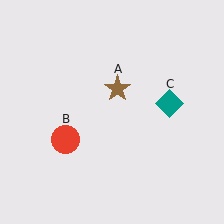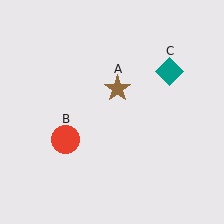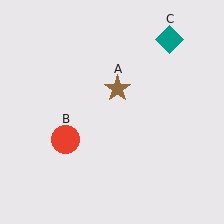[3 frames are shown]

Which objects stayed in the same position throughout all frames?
Brown star (object A) and red circle (object B) remained stationary.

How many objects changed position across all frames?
1 object changed position: teal diamond (object C).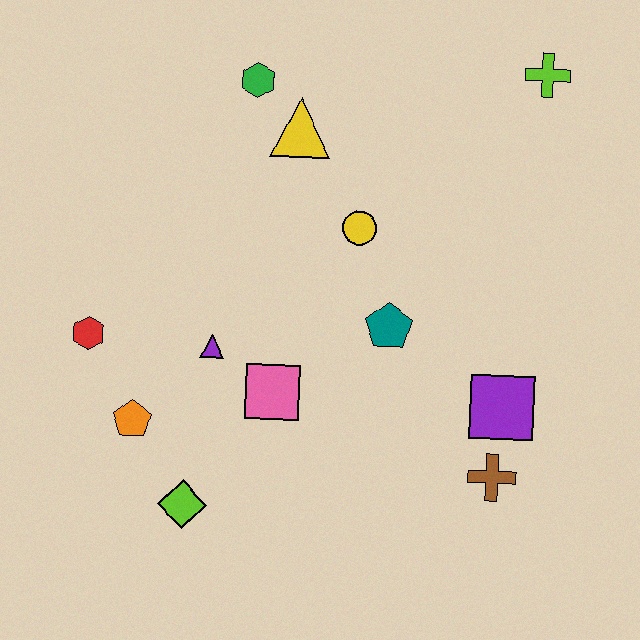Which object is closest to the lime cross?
The yellow circle is closest to the lime cross.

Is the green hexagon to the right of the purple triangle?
Yes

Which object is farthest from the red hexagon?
The lime cross is farthest from the red hexagon.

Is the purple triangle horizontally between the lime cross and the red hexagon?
Yes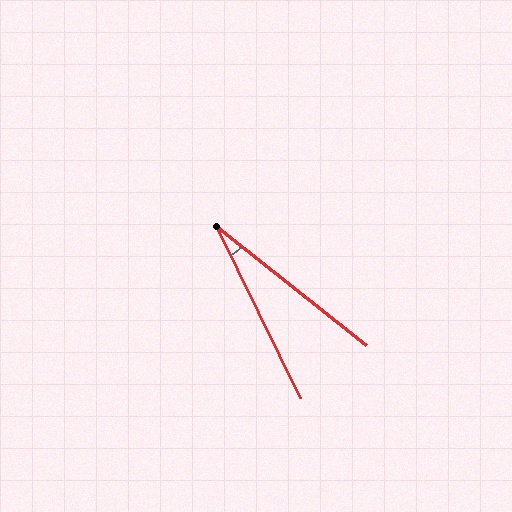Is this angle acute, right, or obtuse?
It is acute.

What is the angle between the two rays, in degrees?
Approximately 26 degrees.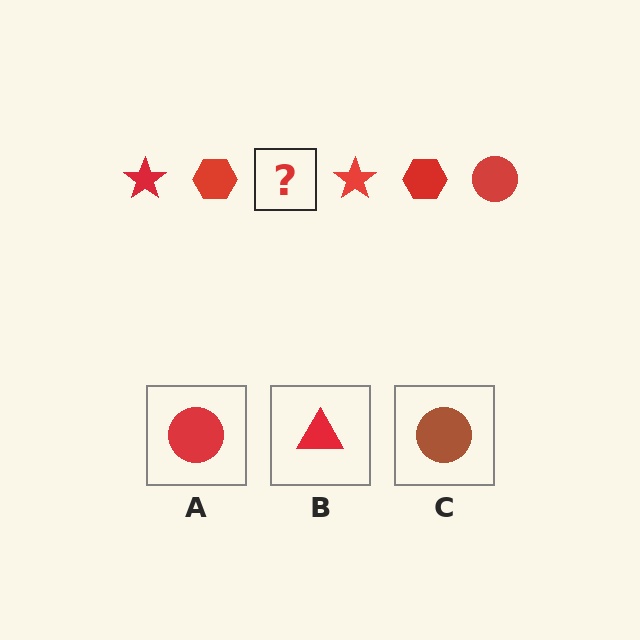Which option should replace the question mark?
Option A.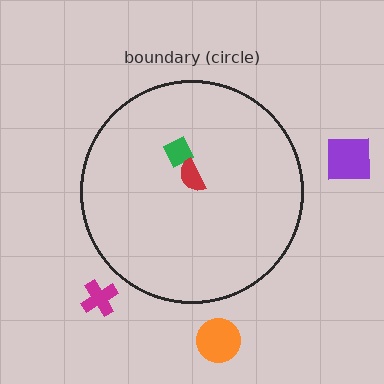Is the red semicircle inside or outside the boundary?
Inside.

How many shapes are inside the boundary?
2 inside, 3 outside.